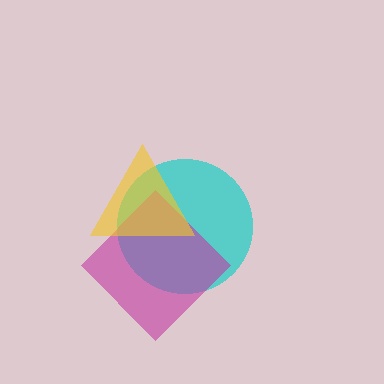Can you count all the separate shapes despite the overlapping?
Yes, there are 3 separate shapes.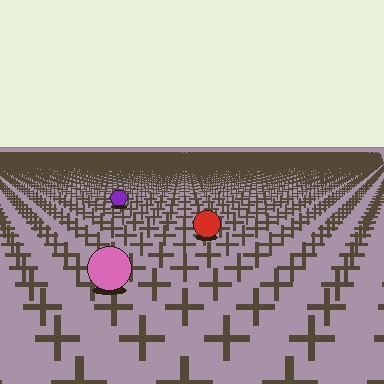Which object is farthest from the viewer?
The purple hexagon is farthest from the viewer. It appears smaller and the ground texture around it is denser.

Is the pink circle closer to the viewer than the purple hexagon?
Yes. The pink circle is closer — you can tell from the texture gradient: the ground texture is coarser near it.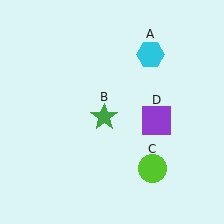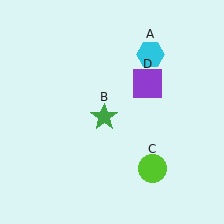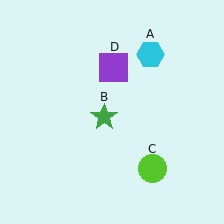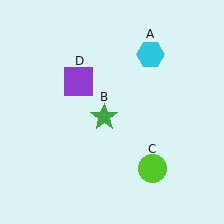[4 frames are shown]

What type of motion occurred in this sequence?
The purple square (object D) rotated counterclockwise around the center of the scene.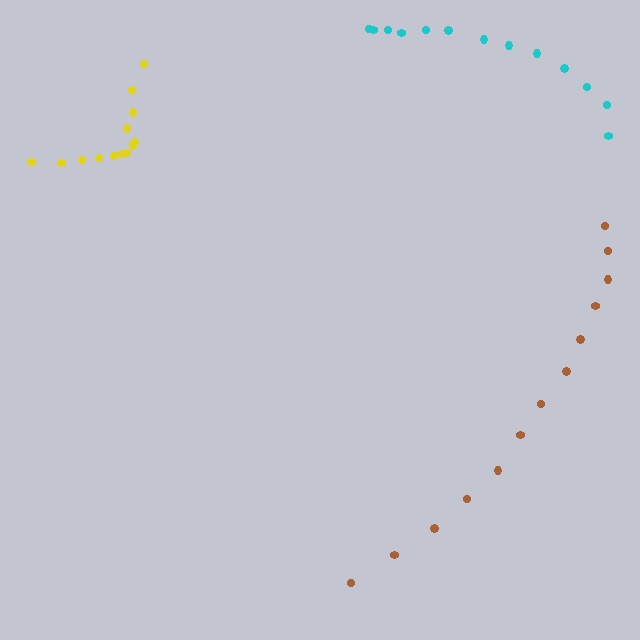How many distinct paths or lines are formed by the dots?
There are 3 distinct paths.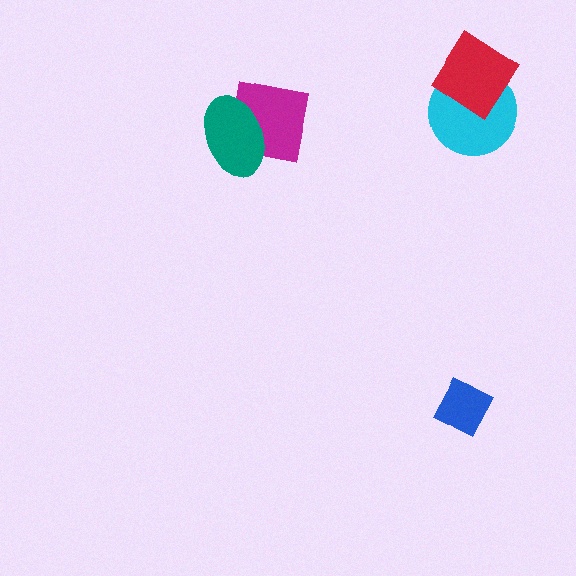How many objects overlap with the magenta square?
1 object overlaps with the magenta square.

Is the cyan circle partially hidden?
Yes, it is partially covered by another shape.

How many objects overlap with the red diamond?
1 object overlaps with the red diamond.